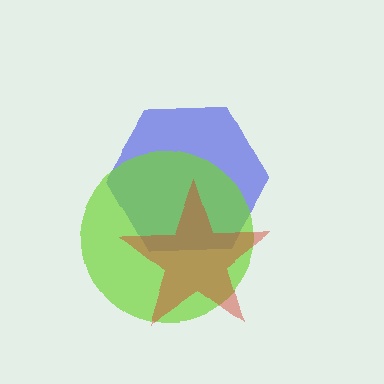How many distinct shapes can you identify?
There are 3 distinct shapes: a blue hexagon, a lime circle, a red star.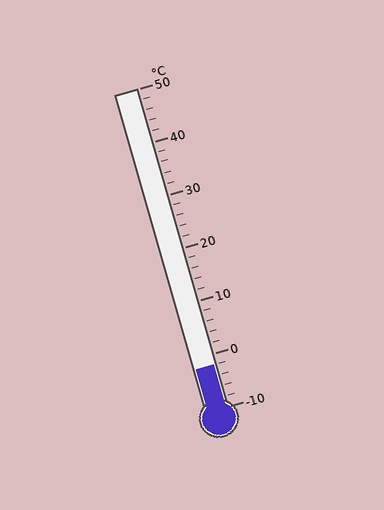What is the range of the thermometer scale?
The thermometer scale ranges from -10°C to 50°C.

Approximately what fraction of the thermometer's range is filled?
The thermometer is filled to approximately 15% of its range.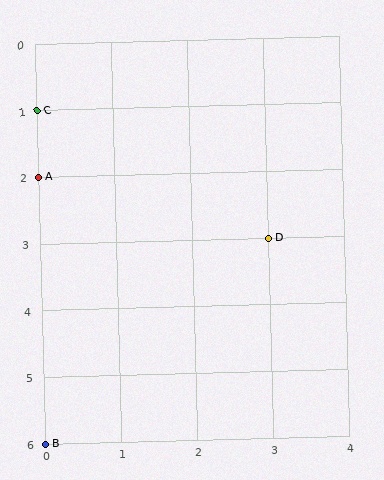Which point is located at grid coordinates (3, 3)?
Point D is at (3, 3).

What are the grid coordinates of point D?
Point D is at grid coordinates (3, 3).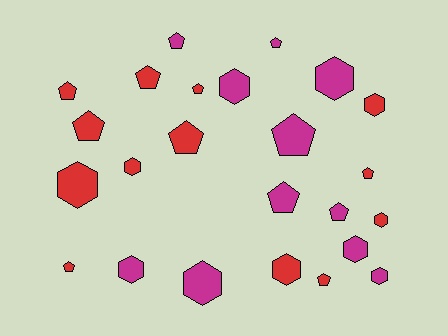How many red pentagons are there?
There are 8 red pentagons.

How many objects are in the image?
There are 24 objects.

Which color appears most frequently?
Red, with 13 objects.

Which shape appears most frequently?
Pentagon, with 13 objects.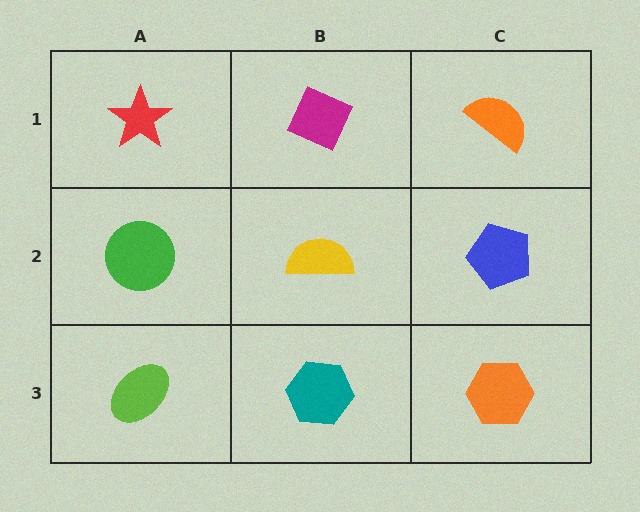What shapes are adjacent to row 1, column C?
A blue pentagon (row 2, column C), a magenta diamond (row 1, column B).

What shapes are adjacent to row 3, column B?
A yellow semicircle (row 2, column B), a lime ellipse (row 3, column A), an orange hexagon (row 3, column C).